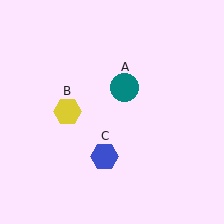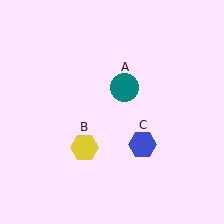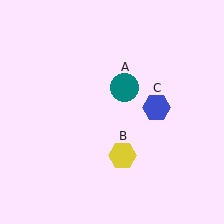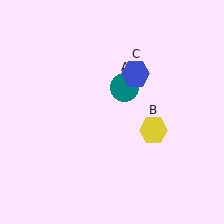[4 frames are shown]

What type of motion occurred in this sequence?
The yellow hexagon (object B), blue hexagon (object C) rotated counterclockwise around the center of the scene.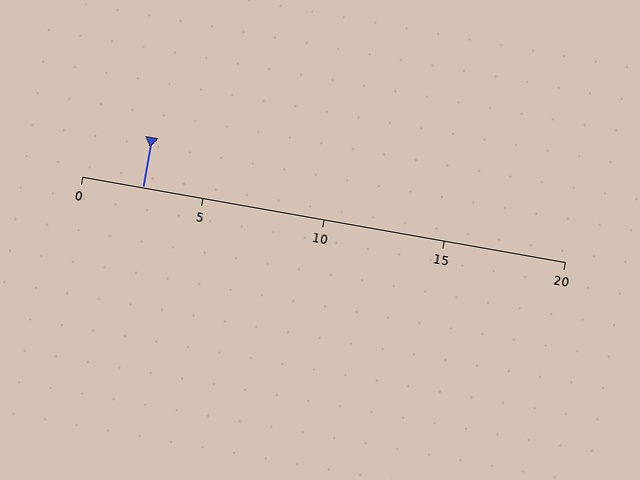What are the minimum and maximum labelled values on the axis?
The axis runs from 0 to 20.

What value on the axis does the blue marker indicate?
The marker indicates approximately 2.5.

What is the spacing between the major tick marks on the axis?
The major ticks are spaced 5 apart.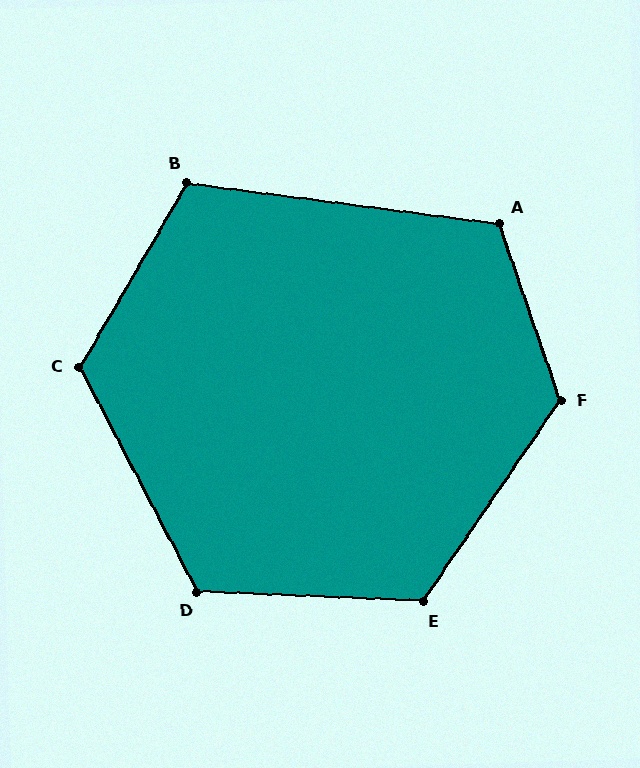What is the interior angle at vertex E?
Approximately 122 degrees (obtuse).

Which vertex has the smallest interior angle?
B, at approximately 113 degrees.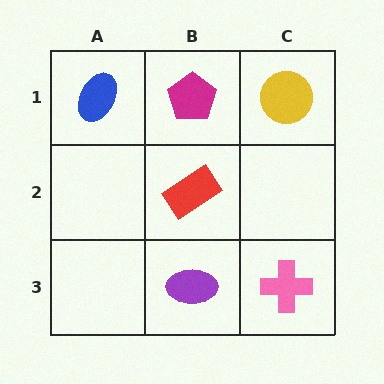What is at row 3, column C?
A pink cross.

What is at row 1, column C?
A yellow circle.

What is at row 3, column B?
A purple ellipse.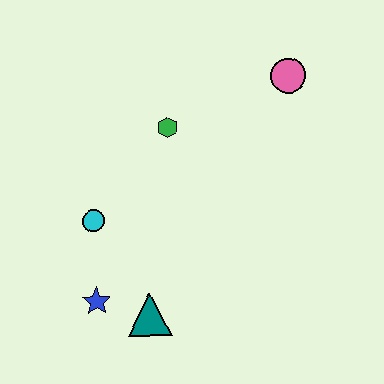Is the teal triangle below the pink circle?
Yes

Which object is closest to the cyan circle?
The blue star is closest to the cyan circle.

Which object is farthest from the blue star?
The pink circle is farthest from the blue star.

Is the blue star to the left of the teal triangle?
Yes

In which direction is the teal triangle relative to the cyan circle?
The teal triangle is below the cyan circle.